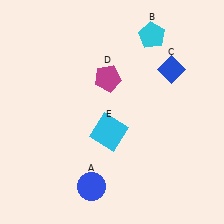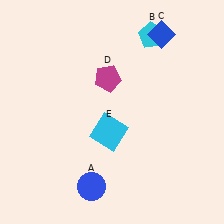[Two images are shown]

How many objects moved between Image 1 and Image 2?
1 object moved between the two images.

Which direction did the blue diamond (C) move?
The blue diamond (C) moved up.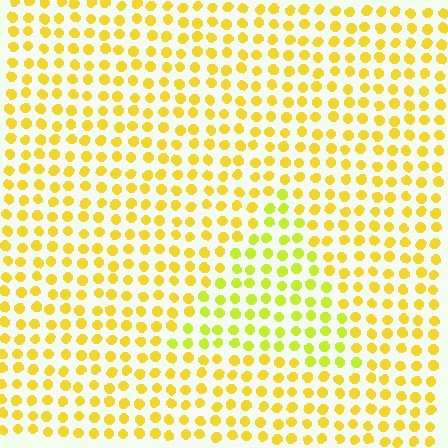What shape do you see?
I see a triangle.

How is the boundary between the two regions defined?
The boundary is defined purely by a slight shift in hue (about 23 degrees). Spacing, size, and orientation are identical on both sides.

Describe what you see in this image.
The image is filled with small yellow elements in a uniform arrangement. A triangle-shaped region is visible where the elements are tinted to a slightly different hue, forming a subtle color boundary.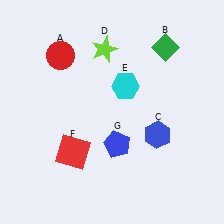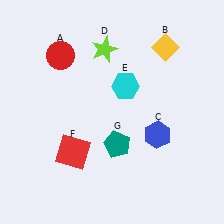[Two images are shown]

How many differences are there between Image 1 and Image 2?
There are 2 differences between the two images.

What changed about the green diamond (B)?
In Image 1, B is green. In Image 2, it changed to yellow.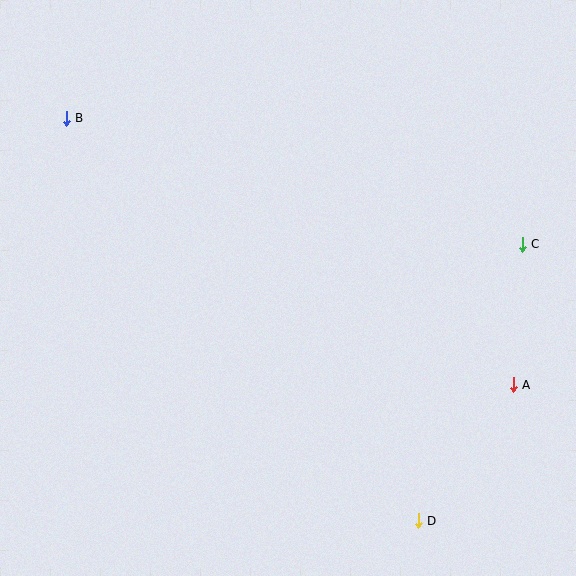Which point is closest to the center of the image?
Point C at (522, 244) is closest to the center.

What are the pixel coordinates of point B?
Point B is at (66, 118).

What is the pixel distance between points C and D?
The distance between C and D is 296 pixels.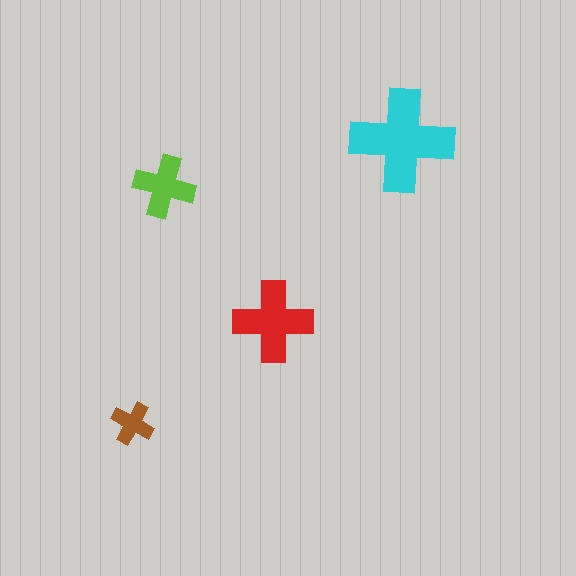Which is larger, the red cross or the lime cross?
The red one.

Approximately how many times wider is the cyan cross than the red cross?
About 1.5 times wider.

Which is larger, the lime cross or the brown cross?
The lime one.